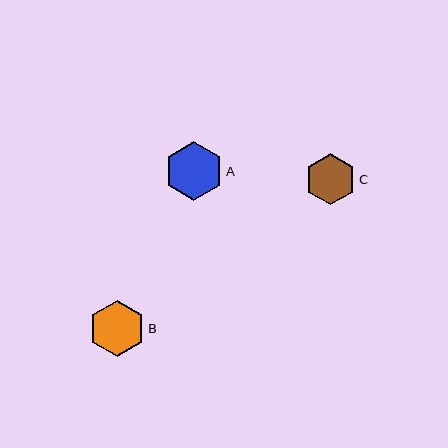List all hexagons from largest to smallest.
From largest to smallest: A, B, C.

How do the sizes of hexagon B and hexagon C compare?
Hexagon B and hexagon C are approximately the same size.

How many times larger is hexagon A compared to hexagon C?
Hexagon A is approximately 1.2 times the size of hexagon C.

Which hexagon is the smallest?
Hexagon C is the smallest with a size of approximately 51 pixels.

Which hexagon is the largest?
Hexagon A is the largest with a size of approximately 59 pixels.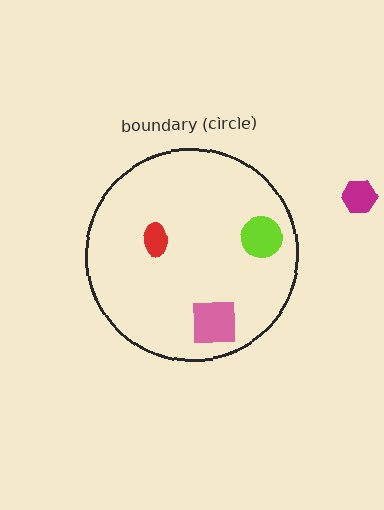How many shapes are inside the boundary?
3 inside, 1 outside.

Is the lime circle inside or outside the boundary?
Inside.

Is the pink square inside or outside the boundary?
Inside.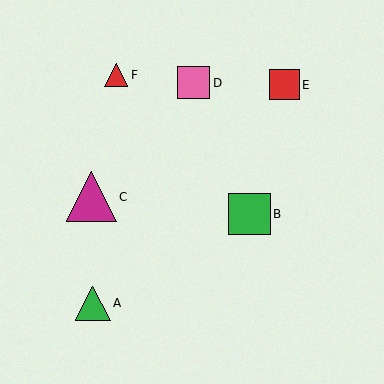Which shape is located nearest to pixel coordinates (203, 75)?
The pink square (labeled D) at (193, 83) is nearest to that location.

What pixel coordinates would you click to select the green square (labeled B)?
Click at (249, 214) to select the green square B.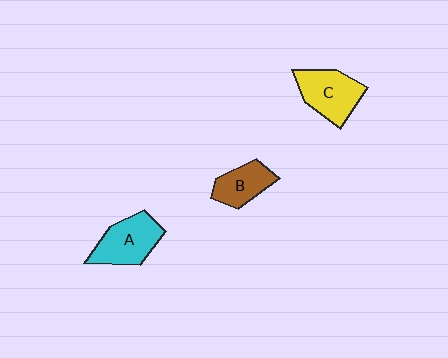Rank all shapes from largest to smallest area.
From largest to smallest: C (yellow), A (cyan), B (brown).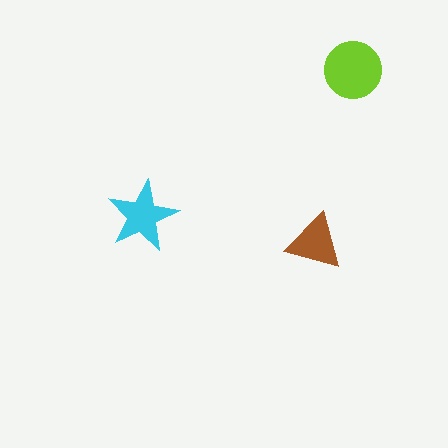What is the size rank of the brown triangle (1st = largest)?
3rd.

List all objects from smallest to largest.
The brown triangle, the cyan star, the lime circle.